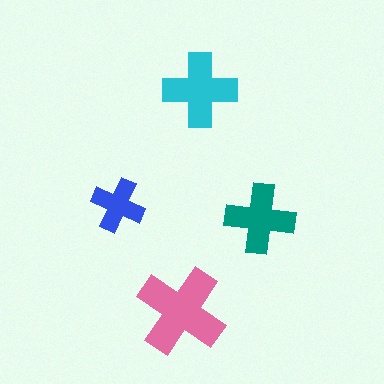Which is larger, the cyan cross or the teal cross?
The cyan one.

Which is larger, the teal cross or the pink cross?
The pink one.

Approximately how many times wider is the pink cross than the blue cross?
About 1.5 times wider.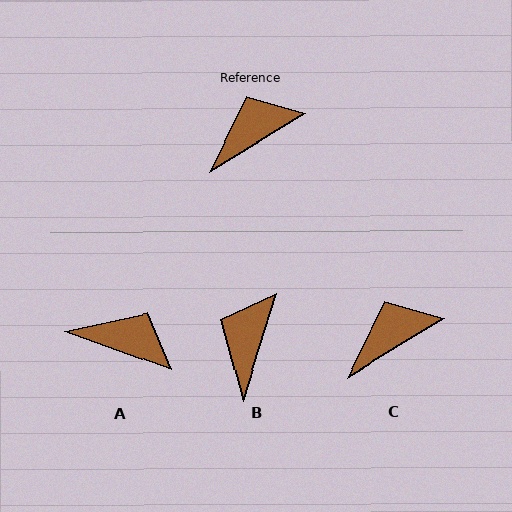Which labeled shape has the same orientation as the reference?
C.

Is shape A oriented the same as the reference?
No, it is off by about 51 degrees.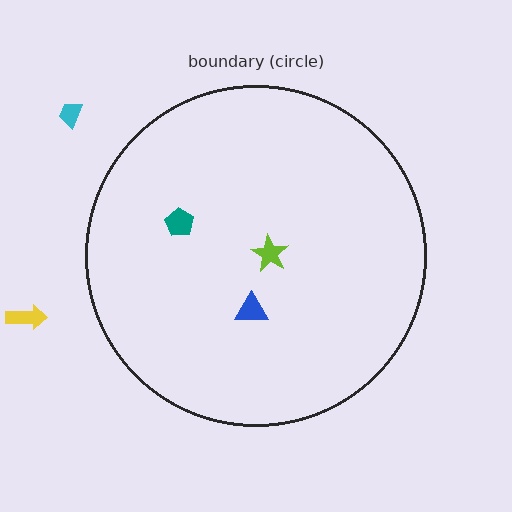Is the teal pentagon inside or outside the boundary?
Inside.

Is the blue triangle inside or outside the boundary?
Inside.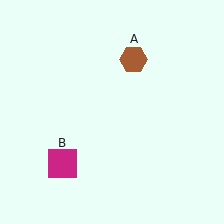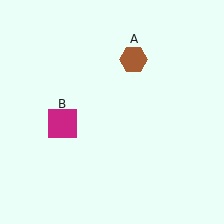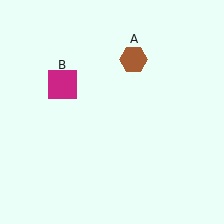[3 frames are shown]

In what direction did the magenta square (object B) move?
The magenta square (object B) moved up.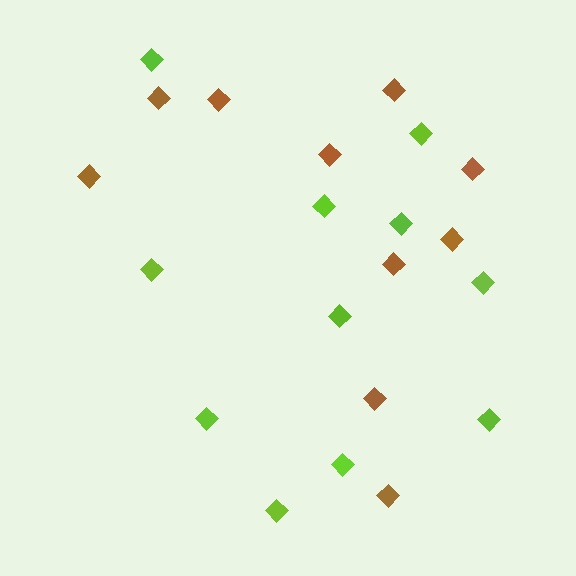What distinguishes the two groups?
There are 2 groups: one group of lime diamonds (11) and one group of brown diamonds (10).